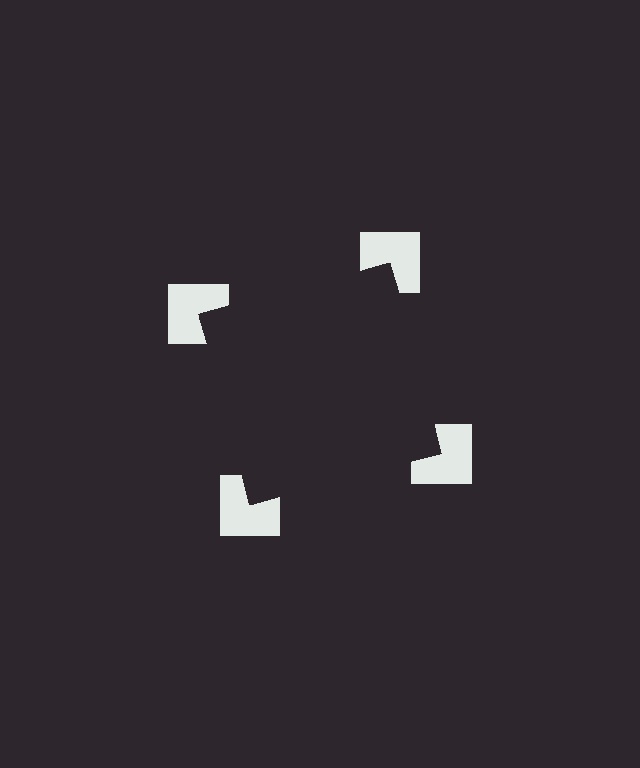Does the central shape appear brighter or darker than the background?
It typically appears slightly darker than the background, even though no actual brightness change is drawn.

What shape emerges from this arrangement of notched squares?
An illusory square — its edges are inferred from the aligned wedge cuts in the notched squares, not physically drawn.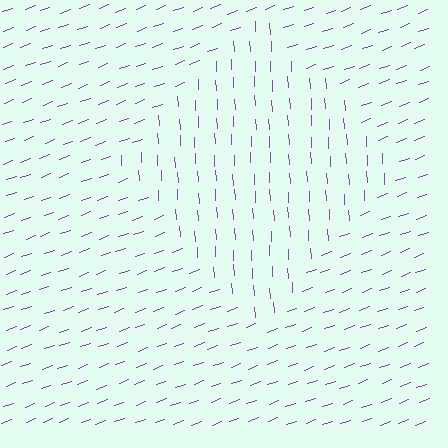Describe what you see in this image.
The image is filled with small purple line segments. A diamond region in the image has lines oriented differently from the surrounding lines, creating a visible texture boundary.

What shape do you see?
I see a diamond.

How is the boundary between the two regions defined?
The boundary is defined purely by a change in line orientation (approximately 73 degrees difference). All lines are the same color and thickness.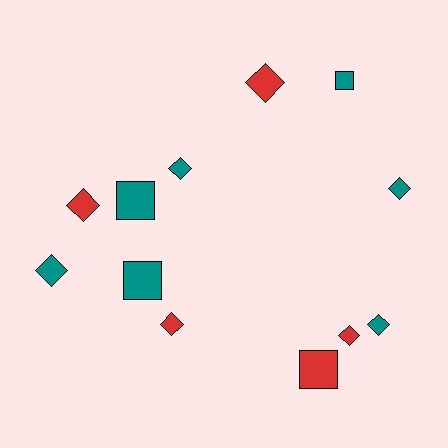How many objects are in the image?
There are 12 objects.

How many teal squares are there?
There are 3 teal squares.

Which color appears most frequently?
Teal, with 7 objects.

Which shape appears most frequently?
Diamond, with 8 objects.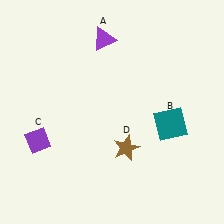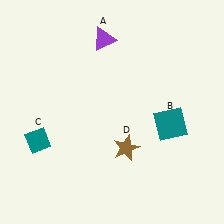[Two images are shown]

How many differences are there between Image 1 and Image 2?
There is 1 difference between the two images.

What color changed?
The diamond (C) changed from purple in Image 1 to teal in Image 2.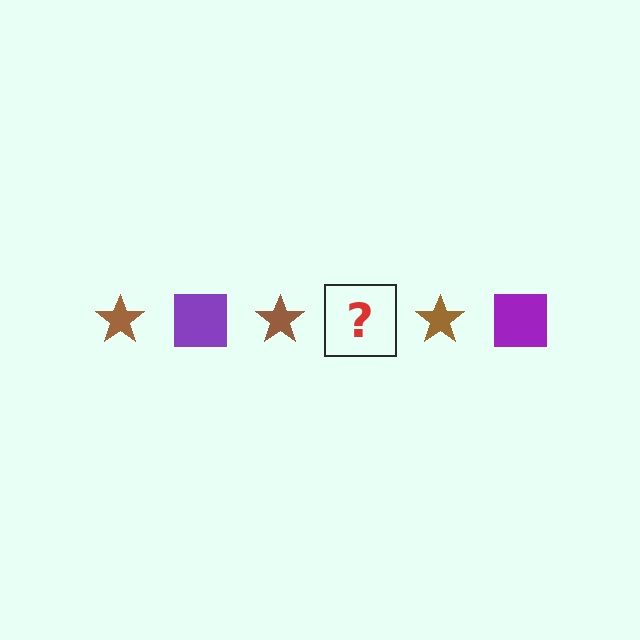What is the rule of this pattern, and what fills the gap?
The rule is that the pattern alternates between brown star and purple square. The gap should be filled with a purple square.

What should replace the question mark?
The question mark should be replaced with a purple square.